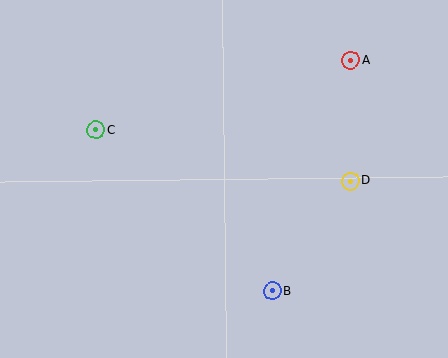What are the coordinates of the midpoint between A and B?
The midpoint between A and B is at (312, 176).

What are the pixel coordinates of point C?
Point C is at (96, 130).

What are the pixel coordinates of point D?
Point D is at (350, 181).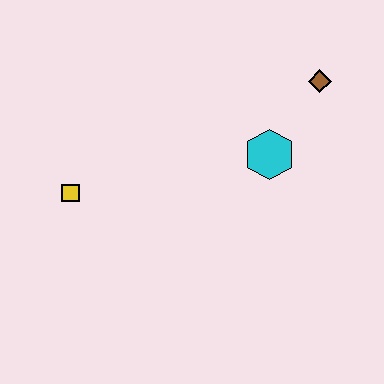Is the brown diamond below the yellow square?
No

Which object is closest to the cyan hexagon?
The brown diamond is closest to the cyan hexagon.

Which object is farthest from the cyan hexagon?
The yellow square is farthest from the cyan hexagon.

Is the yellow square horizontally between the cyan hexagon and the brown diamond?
No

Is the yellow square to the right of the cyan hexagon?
No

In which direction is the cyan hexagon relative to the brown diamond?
The cyan hexagon is below the brown diamond.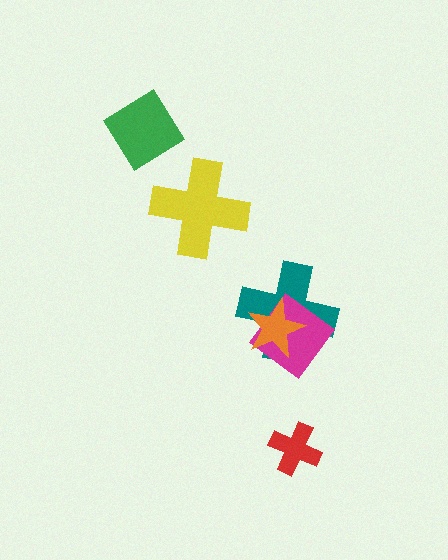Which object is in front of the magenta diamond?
The orange star is in front of the magenta diamond.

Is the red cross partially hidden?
No, no other shape covers it.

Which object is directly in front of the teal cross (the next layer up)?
The magenta diamond is directly in front of the teal cross.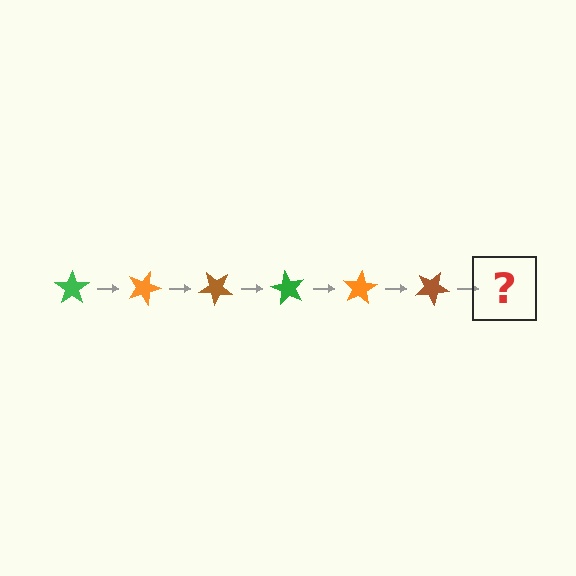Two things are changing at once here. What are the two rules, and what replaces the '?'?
The two rules are that it rotates 20 degrees each step and the color cycles through green, orange, and brown. The '?' should be a green star, rotated 120 degrees from the start.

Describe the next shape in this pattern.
It should be a green star, rotated 120 degrees from the start.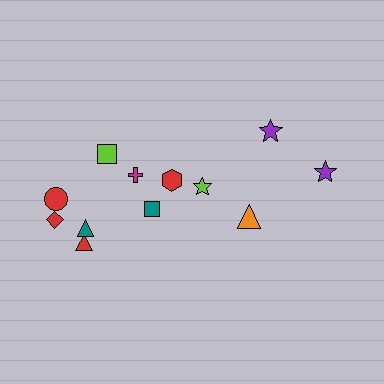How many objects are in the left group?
There are 8 objects.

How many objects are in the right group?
There are 4 objects.